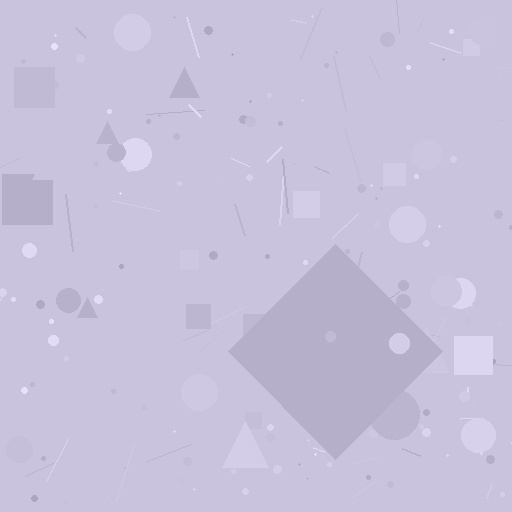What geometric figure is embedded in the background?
A diamond is embedded in the background.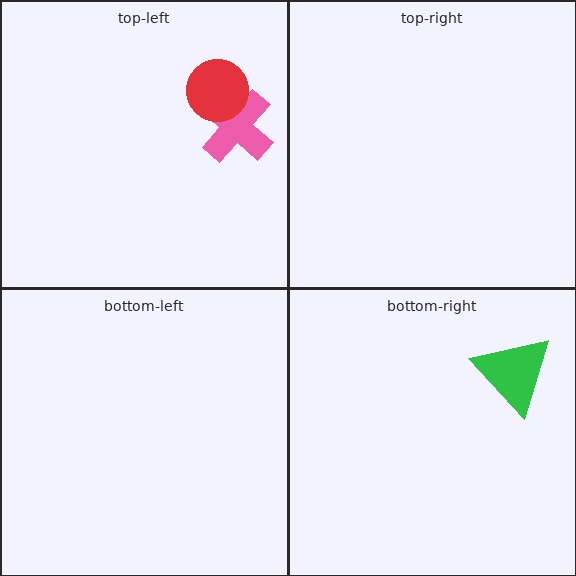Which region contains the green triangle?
The bottom-right region.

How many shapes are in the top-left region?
2.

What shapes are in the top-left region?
The pink cross, the red circle.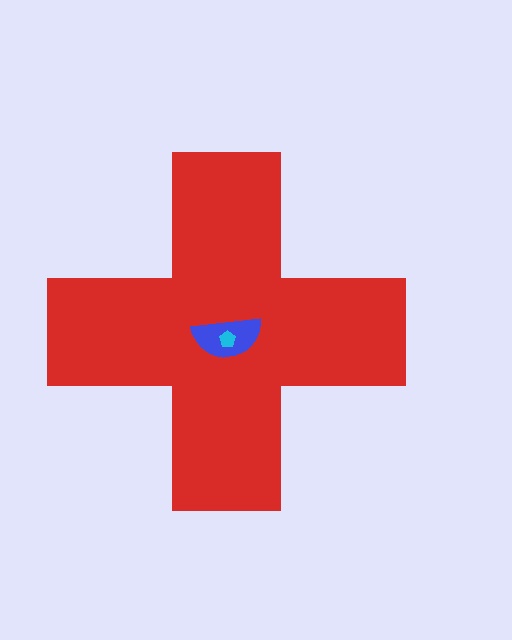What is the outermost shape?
The red cross.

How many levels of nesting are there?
3.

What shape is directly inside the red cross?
The blue semicircle.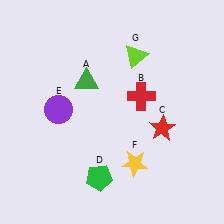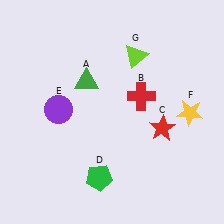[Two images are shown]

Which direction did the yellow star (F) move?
The yellow star (F) moved right.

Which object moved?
The yellow star (F) moved right.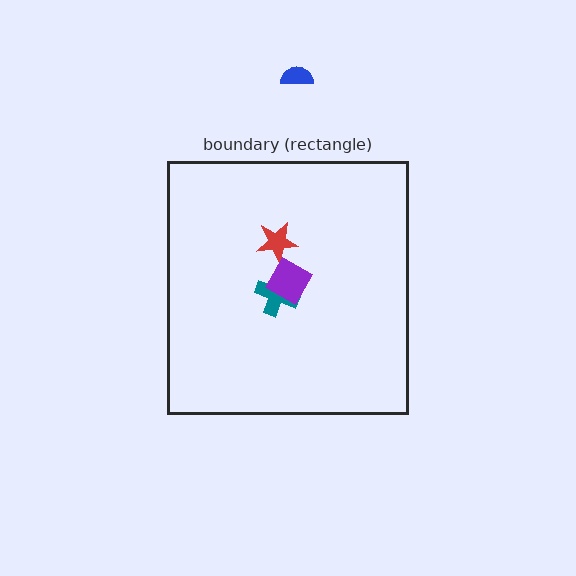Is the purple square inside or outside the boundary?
Inside.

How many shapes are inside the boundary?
3 inside, 1 outside.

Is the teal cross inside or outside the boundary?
Inside.